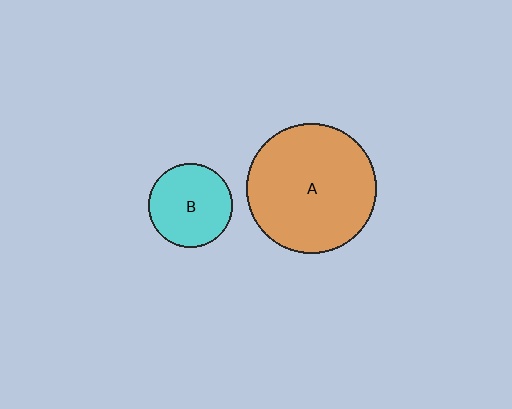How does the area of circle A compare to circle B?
Approximately 2.4 times.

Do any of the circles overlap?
No, none of the circles overlap.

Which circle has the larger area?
Circle A (orange).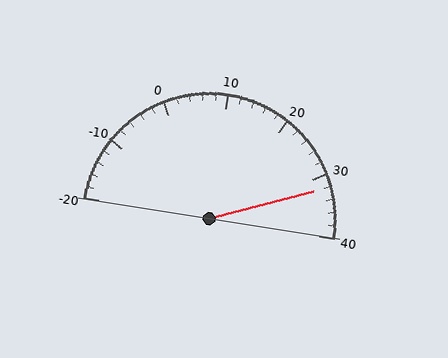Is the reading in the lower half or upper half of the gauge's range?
The reading is in the upper half of the range (-20 to 40).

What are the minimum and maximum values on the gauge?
The gauge ranges from -20 to 40.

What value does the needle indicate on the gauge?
The needle indicates approximately 32.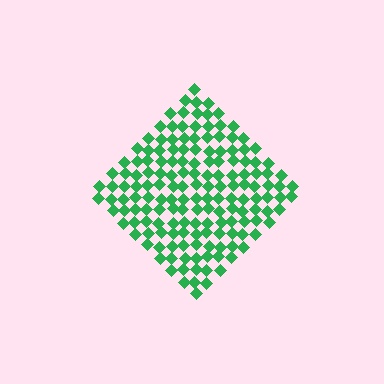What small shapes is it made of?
It is made of small diamonds.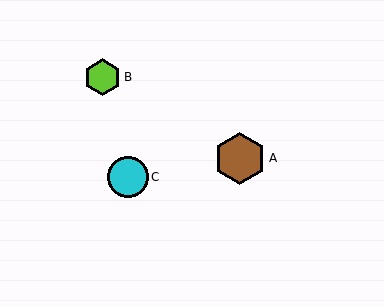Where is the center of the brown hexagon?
The center of the brown hexagon is at (240, 158).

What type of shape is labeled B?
Shape B is a lime hexagon.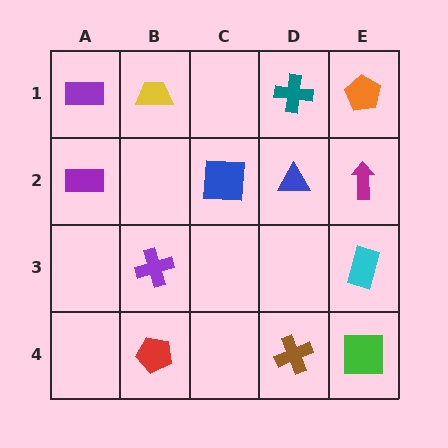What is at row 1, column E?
An orange pentagon.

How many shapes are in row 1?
4 shapes.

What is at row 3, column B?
A purple cross.